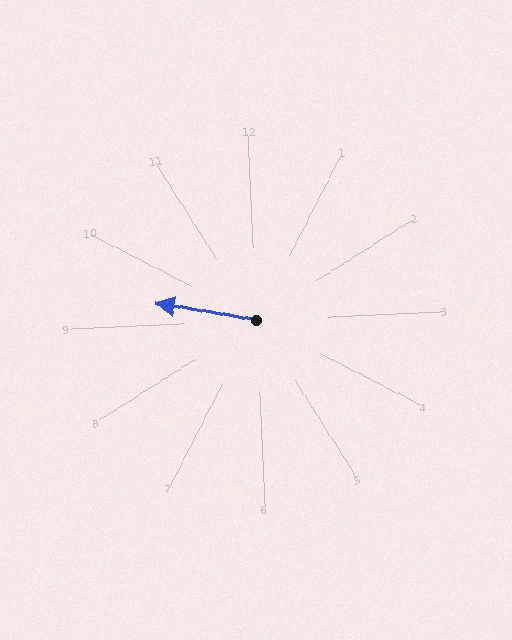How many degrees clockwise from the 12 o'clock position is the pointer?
Approximately 282 degrees.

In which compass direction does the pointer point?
West.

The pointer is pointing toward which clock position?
Roughly 9 o'clock.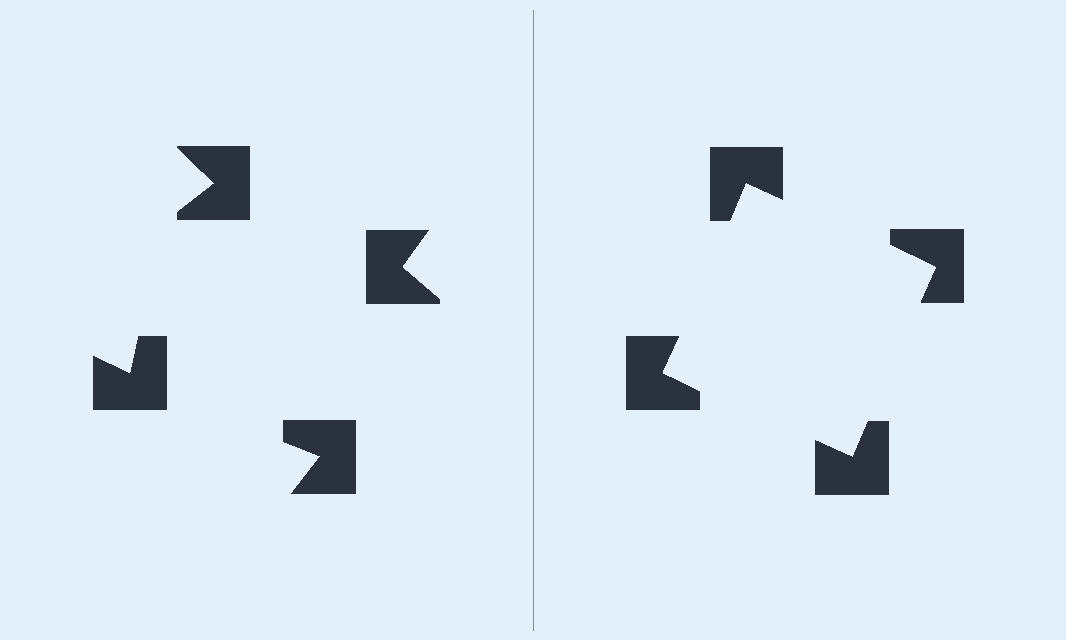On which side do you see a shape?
An illusory square appears on the right side. On the left side the wedge cuts are rotated, so no coherent shape forms.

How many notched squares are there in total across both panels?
8 — 4 on each side.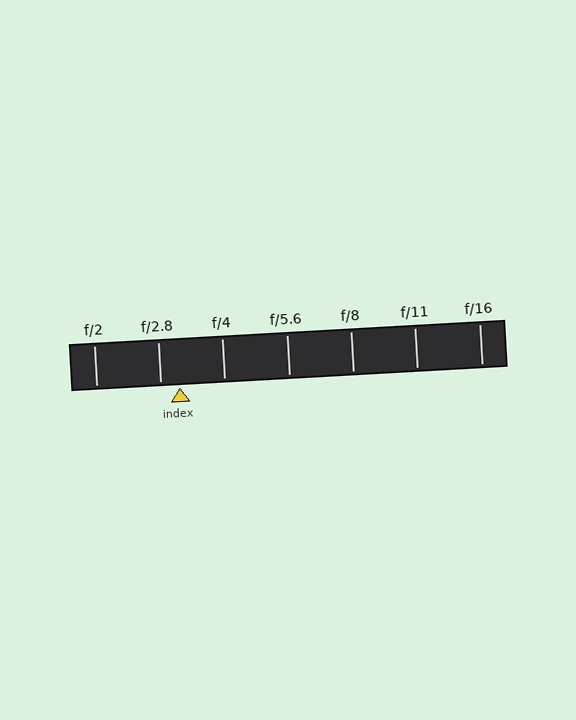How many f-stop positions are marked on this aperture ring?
There are 7 f-stop positions marked.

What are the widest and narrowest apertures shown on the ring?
The widest aperture shown is f/2 and the narrowest is f/16.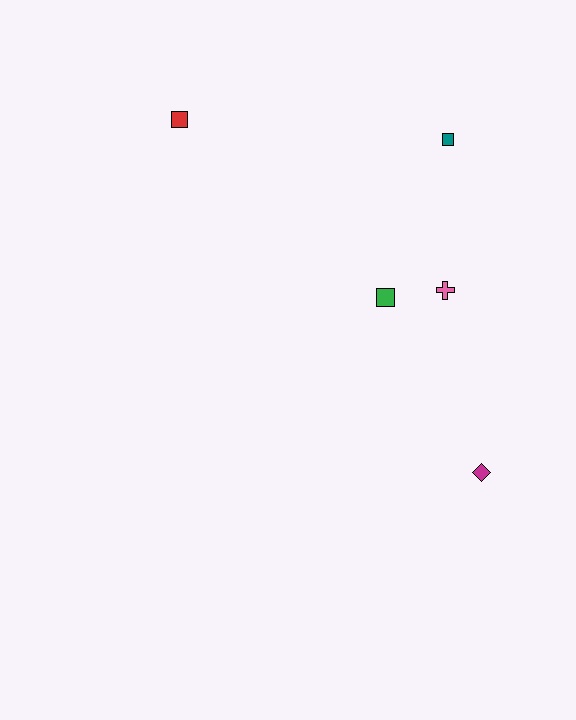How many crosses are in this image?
There is 1 cross.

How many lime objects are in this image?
There are no lime objects.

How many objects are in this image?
There are 5 objects.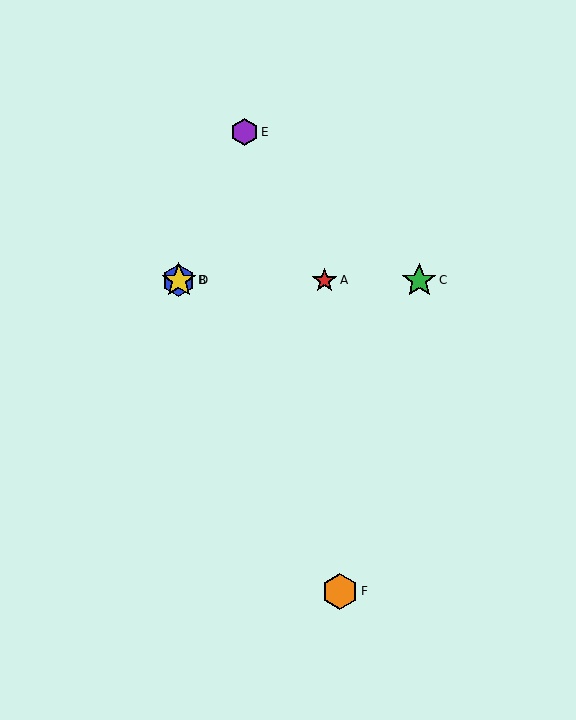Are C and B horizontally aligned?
Yes, both are at y≈280.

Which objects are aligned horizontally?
Objects A, B, C, D are aligned horizontally.